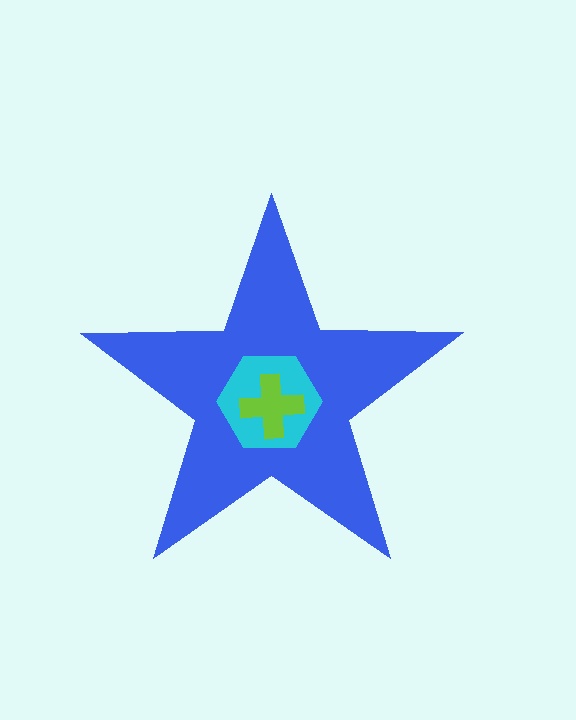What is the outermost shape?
The blue star.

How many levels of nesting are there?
3.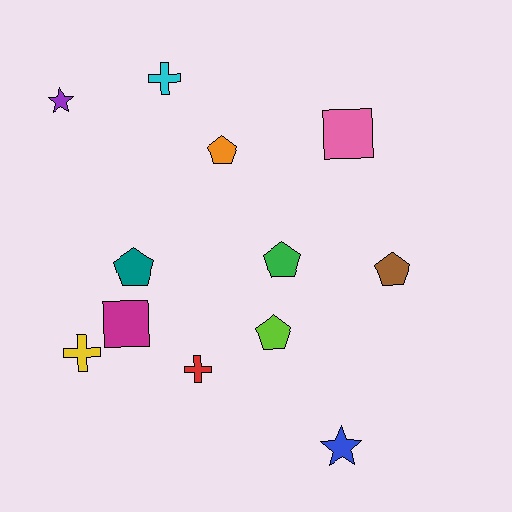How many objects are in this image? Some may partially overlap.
There are 12 objects.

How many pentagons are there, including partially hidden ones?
There are 5 pentagons.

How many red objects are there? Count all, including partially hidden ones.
There is 1 red object.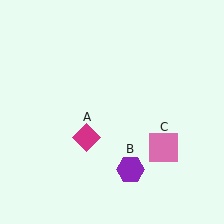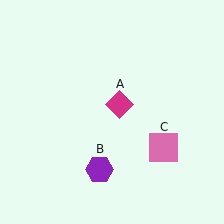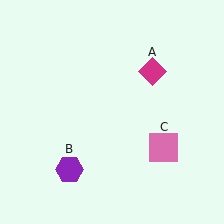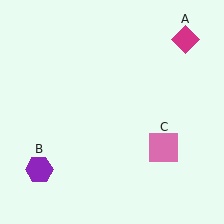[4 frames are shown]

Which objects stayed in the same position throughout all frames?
Pink square (object C) remained stationary.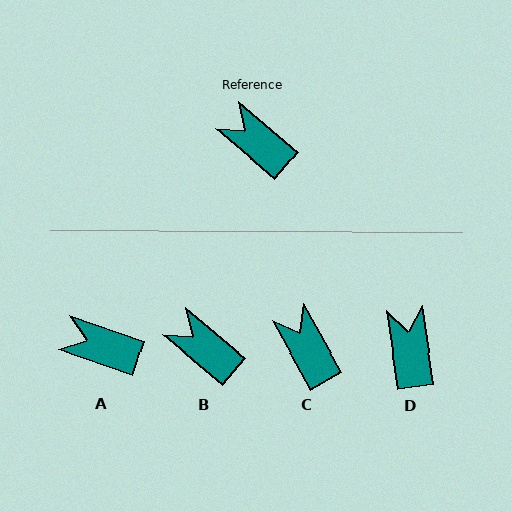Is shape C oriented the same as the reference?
No, it is off by about 21 degrees.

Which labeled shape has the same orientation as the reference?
B.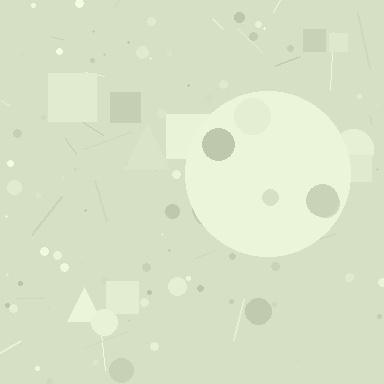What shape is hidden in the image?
A circle is hidden in the image.